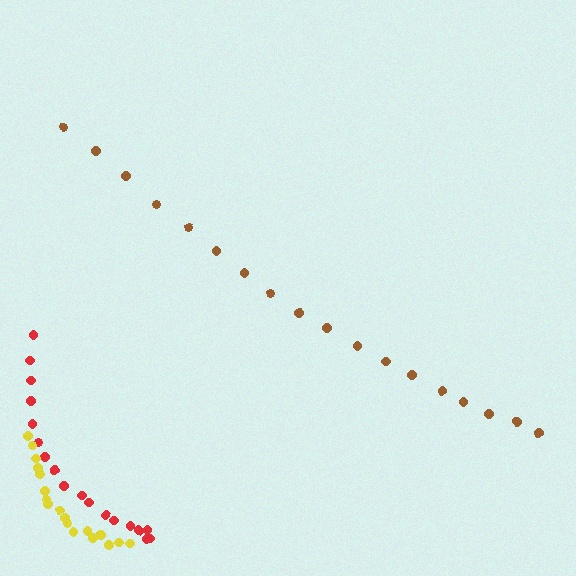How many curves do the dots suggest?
There are 3 distinct paths.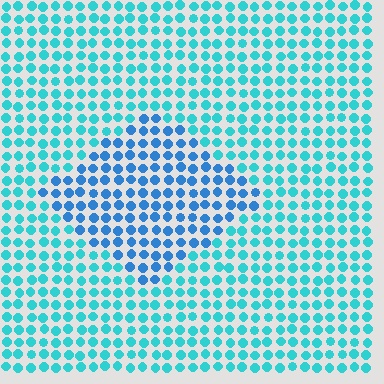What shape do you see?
I see a diamond.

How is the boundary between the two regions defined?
The boundary is defined purely by a slight shift in hue (about 30 degrees). Spacing, size, and orientation are identical on both sides.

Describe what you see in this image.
The image is filled with small cyan elements in a uniform arrangement. A diamond-shaped region is visible where the elements are tinted to a slightly different hue, forming a subtle color boundary.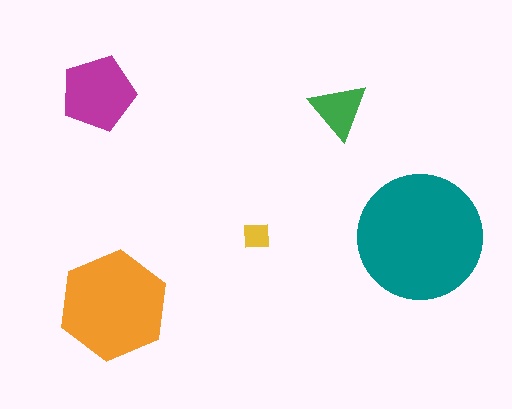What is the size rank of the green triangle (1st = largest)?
4th.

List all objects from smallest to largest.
The yellow square, the green triangle, the magenta pentagon, the orange hexagon, the teal circle.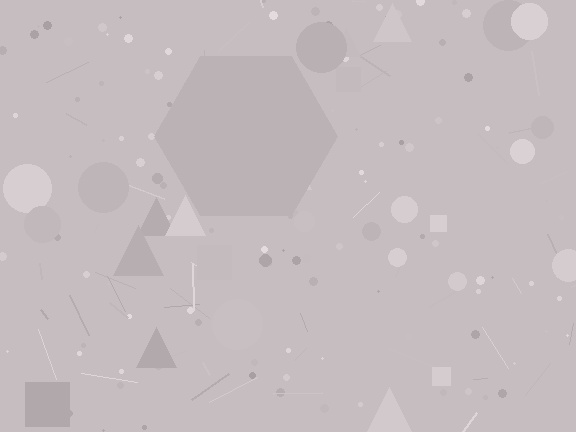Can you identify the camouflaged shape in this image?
The camouflaged shape is a hexagon.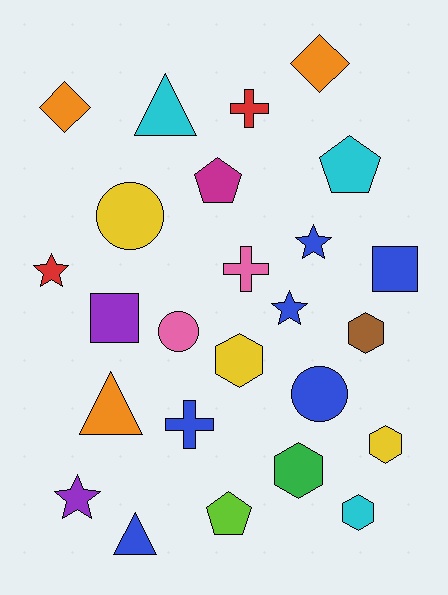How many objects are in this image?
There are 25 objects.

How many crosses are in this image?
There are 3 crosses.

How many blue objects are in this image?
There are 6 blue objects.